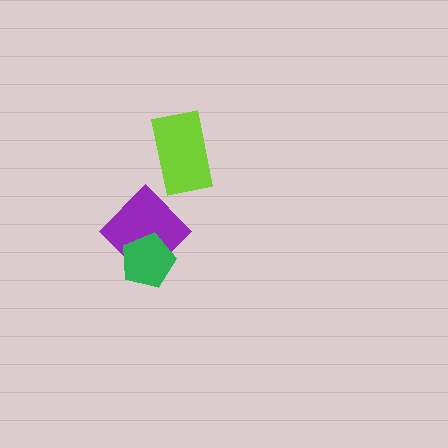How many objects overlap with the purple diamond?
1 object overlaps with the purple diamond.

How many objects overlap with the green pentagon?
1 object overlaps with the green pentagon.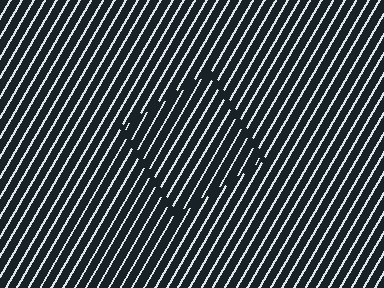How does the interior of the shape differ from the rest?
The interior of the shape contains the same grating, shifted by half a period — the contour is defined by the phase discontinuity where line-ends from the inner and outer gratings abut.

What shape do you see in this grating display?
An illusory square. The interior of the shape contains the same grating, shifted by half a period — the contour is defined by the phase discontinuity where line-ends from the inner and outer gratings abut.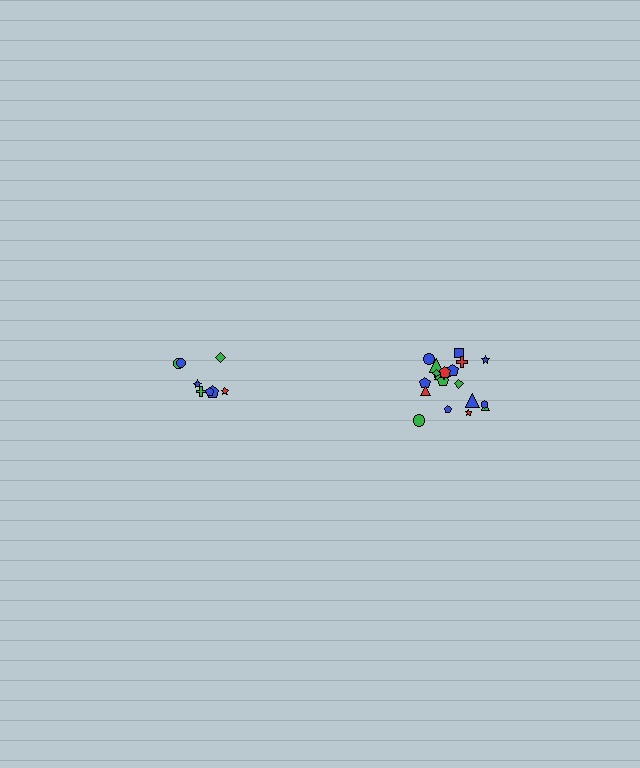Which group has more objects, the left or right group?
The right group.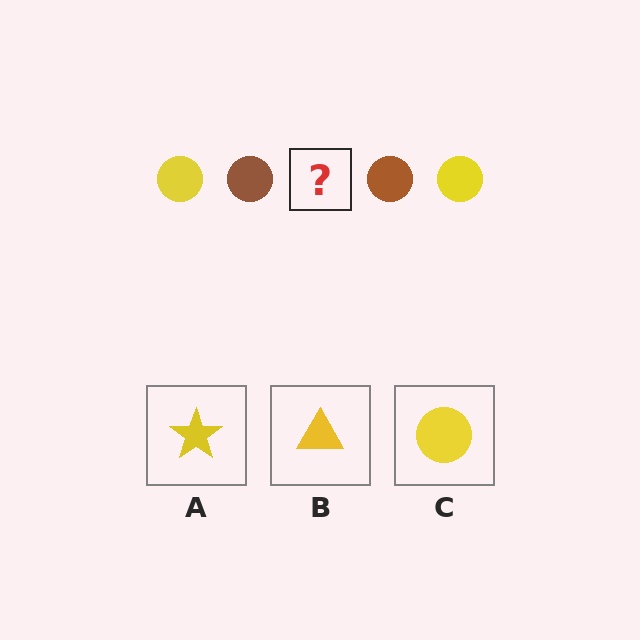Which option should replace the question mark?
Option C.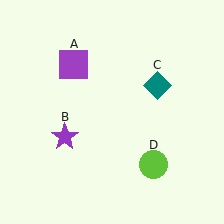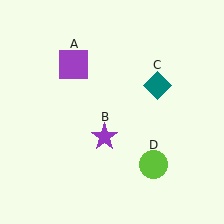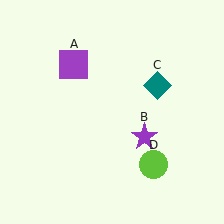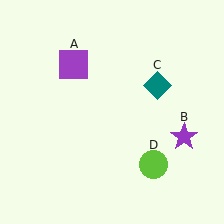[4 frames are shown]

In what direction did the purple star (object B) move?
The purple star (object B) moved right.